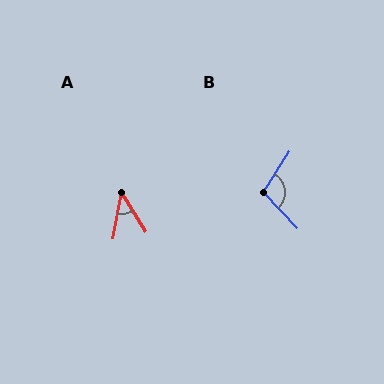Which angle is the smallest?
A, at approximately 43 degrees.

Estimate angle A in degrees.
Approximately 43 degrees.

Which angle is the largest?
B, at approximately 104 degrees.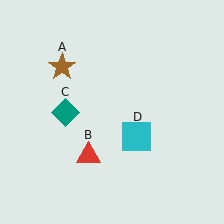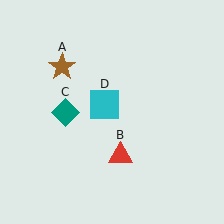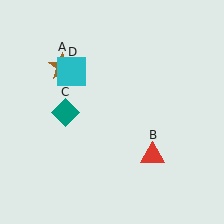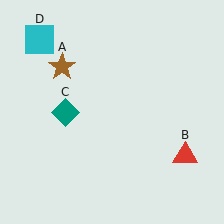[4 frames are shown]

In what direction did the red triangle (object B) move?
The red triangle (object B) moved right.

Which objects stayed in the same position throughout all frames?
Brown star (object A) and teal diamond (object C) remained stationary.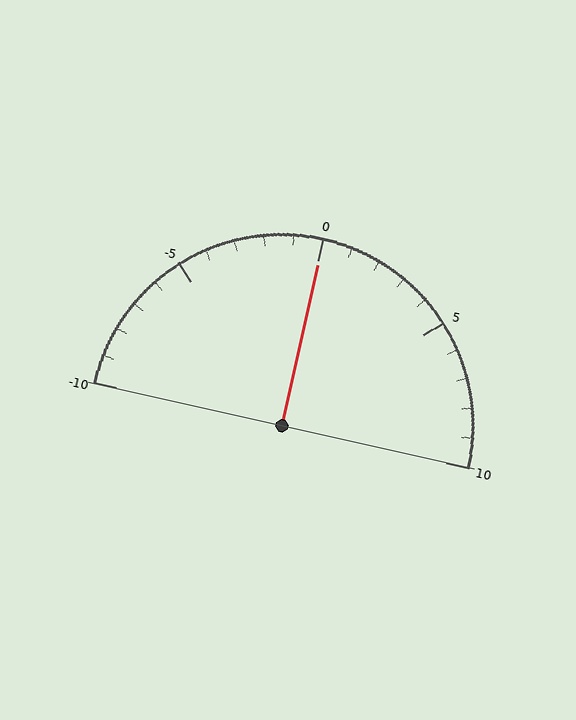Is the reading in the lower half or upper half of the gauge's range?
The reading is in the upper half of the range (-10 to 10).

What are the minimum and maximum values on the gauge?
The gauge ranges from -10 to 10.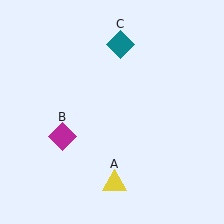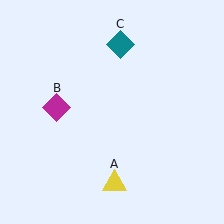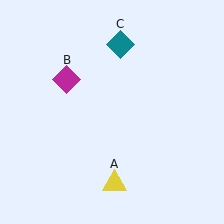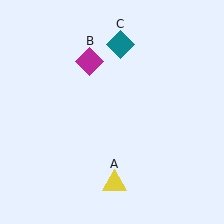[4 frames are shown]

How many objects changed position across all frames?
1 object changed position: magenta diamond (object B).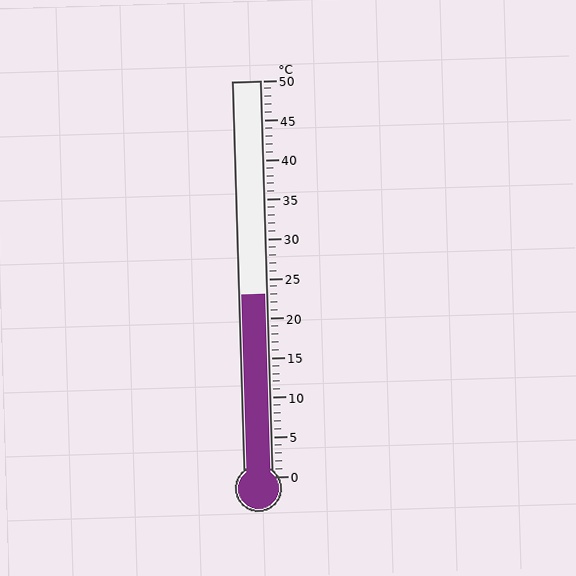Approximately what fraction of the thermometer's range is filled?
The thermometer is filled to approximately 45% of its range.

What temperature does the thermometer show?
The thermometer shows approximately 23°C.